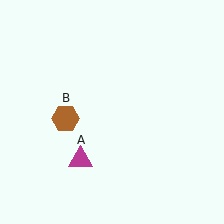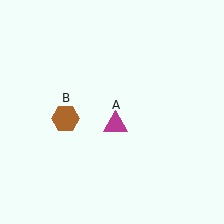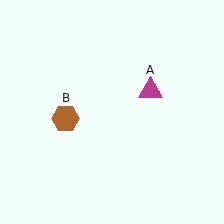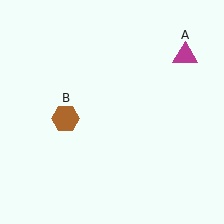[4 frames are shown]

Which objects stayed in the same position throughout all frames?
Brown hexagon (object B) remained stationary.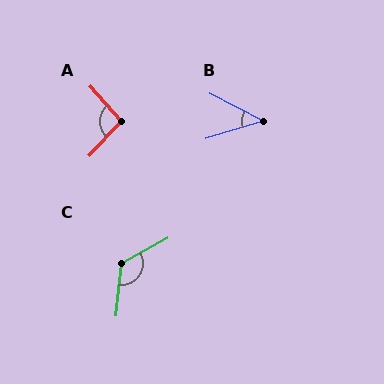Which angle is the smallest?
B, at approximately 44 degrees.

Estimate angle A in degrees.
Approximately 95 degrees.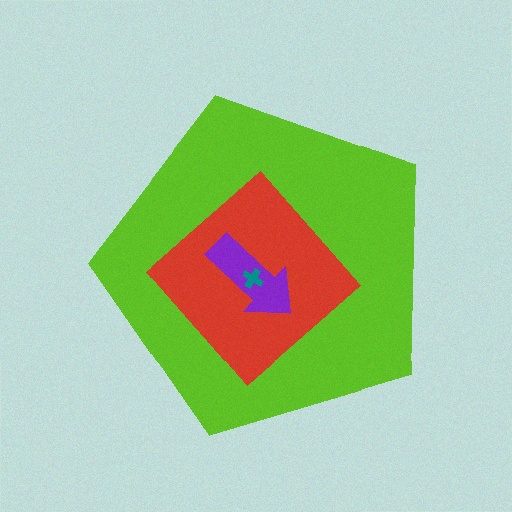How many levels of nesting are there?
4.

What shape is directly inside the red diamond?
The purple arrow.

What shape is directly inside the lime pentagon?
The red diamond.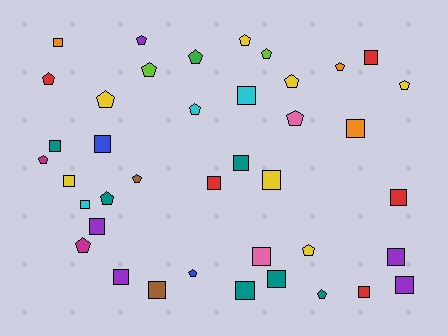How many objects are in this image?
There are 40 objects.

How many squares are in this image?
There are 21 squares.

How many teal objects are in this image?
There are 6 teal objects.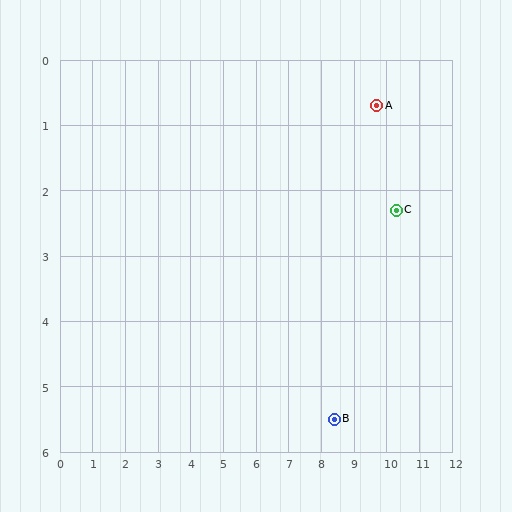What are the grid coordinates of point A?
Point A is at approximately (9.7, 0.7).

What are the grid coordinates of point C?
Point C is at approximately (10.3, 2.3).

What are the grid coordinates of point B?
Point B is at approximately (8.4, 5.5).